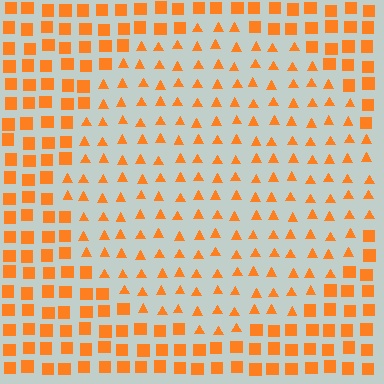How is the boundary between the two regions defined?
The boundary is defined by a change in element shape: triangles inside vs. squares outside. All elements share the same color and spacing.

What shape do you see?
I see a circle.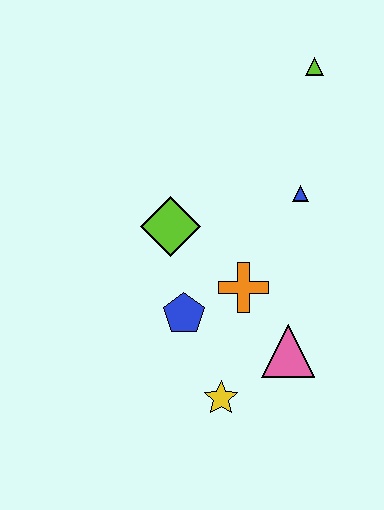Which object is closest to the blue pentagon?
The orange cross is closest to the blue pentagon.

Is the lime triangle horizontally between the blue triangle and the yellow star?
No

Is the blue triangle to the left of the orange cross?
No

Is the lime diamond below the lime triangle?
Yes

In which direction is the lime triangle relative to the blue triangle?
The lime triangle is above the blue triangle.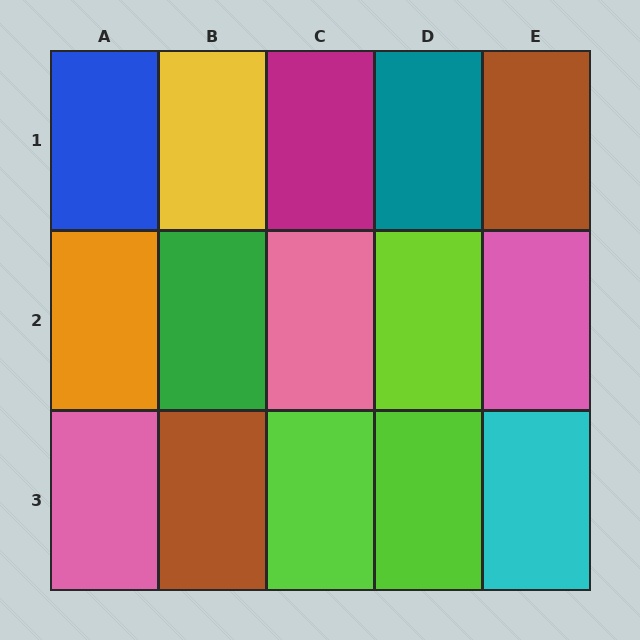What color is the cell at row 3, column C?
Lime.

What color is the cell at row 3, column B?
Brown.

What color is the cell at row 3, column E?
Cyan.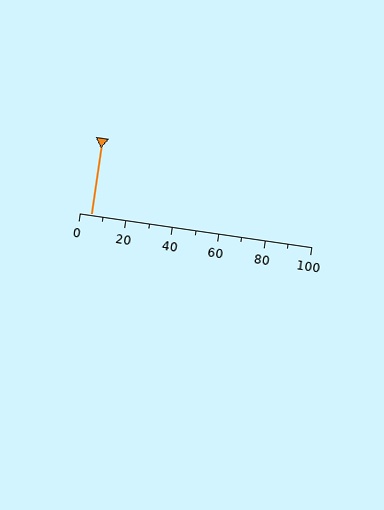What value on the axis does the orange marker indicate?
The marker indicates approximately 5.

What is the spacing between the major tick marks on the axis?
The major ticks are spaced 20 apart.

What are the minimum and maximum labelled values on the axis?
The axis runs from 0 to 100.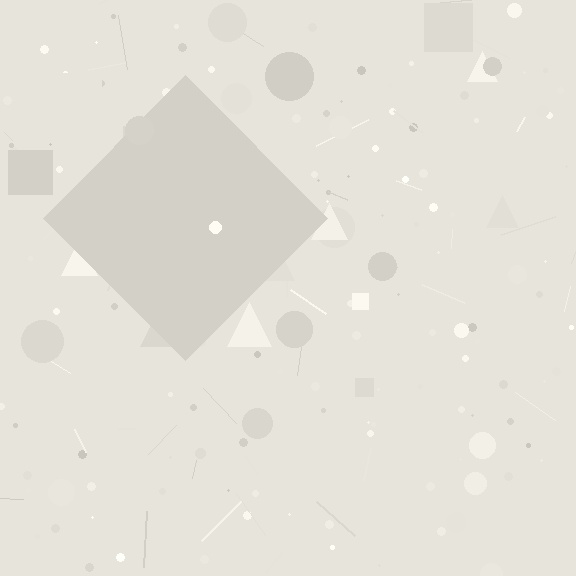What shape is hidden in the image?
A diamond is hidden in the image.